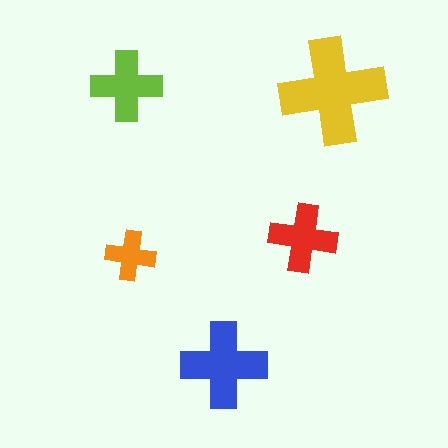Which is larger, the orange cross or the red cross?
The red one.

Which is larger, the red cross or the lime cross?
The lime one.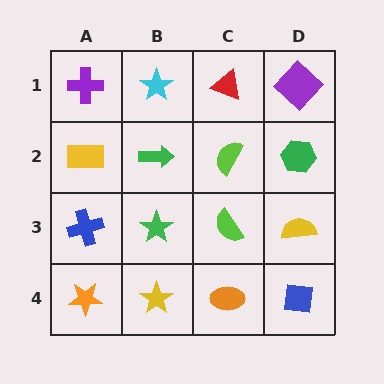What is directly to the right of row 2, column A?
A green arrow.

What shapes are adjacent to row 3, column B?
A green arrow (row 2, column B), a yellow star (row 4, column B), a blue cross (row 3, column A), a lime semicircle (row 3, column C).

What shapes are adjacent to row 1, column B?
A green arrow (row 2, column B), a purple cross (row 1, column A), a red triangle (row 1, column C).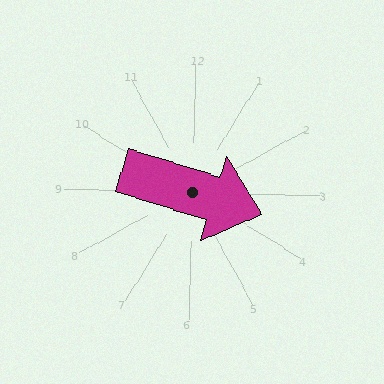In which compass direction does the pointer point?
East.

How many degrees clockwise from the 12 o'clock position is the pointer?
Approximately 106 degrees.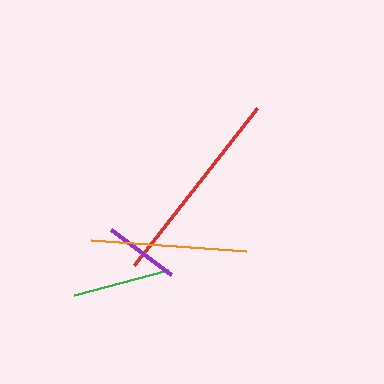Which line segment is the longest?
The red line is the longest at approximately 199 pixels.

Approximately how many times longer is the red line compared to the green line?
The red line is approximately 2.1 times the length of the green line.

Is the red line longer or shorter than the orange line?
The red line is longer than the orange line.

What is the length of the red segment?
The red segment is approximately 199 pixels long.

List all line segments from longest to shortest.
From longest to shortest: red, orange, green, purple.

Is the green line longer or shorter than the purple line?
The green line is longer than the purple line.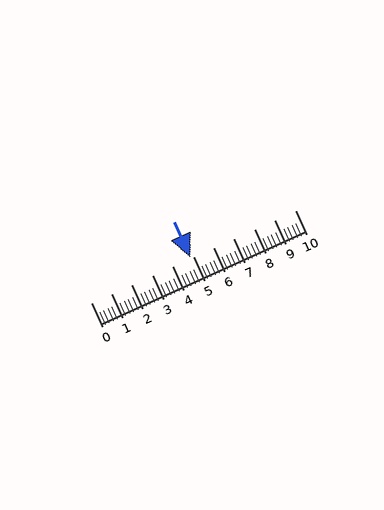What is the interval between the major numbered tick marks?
The major tick marks are spaced 1 units apart.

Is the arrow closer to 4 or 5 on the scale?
The arrow is closer to 5.